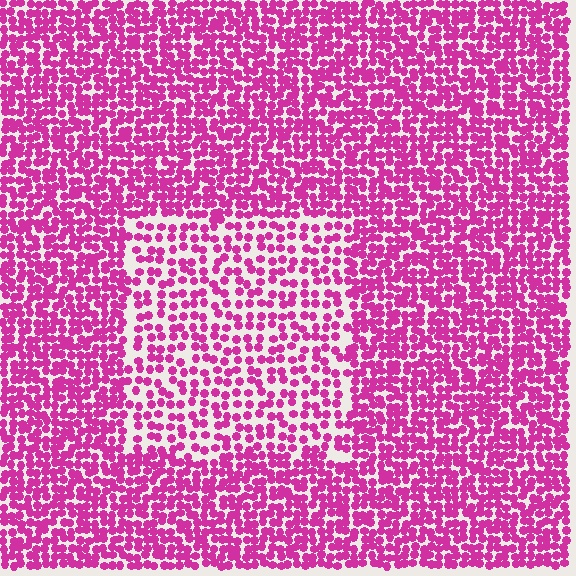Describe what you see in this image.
The image contains small magenta elements arranged at two different densities. A rectangle-shaped region is visible where the elements are less densely packed than the surrounding area.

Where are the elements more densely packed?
The elements are more densely packed outside the rectangle boundary.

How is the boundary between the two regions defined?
The boundary is defined by a change in element density (approximately 1.8x ratio). All elements are the same color, size, and shape.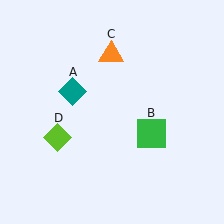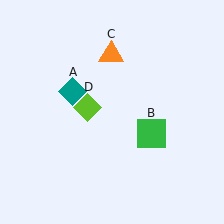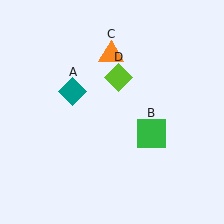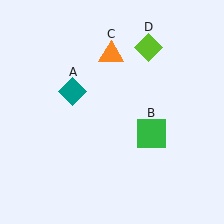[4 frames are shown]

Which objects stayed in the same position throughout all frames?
Teal diamond (object A) and green square (object B) and orange triangle (object C) remained stationary.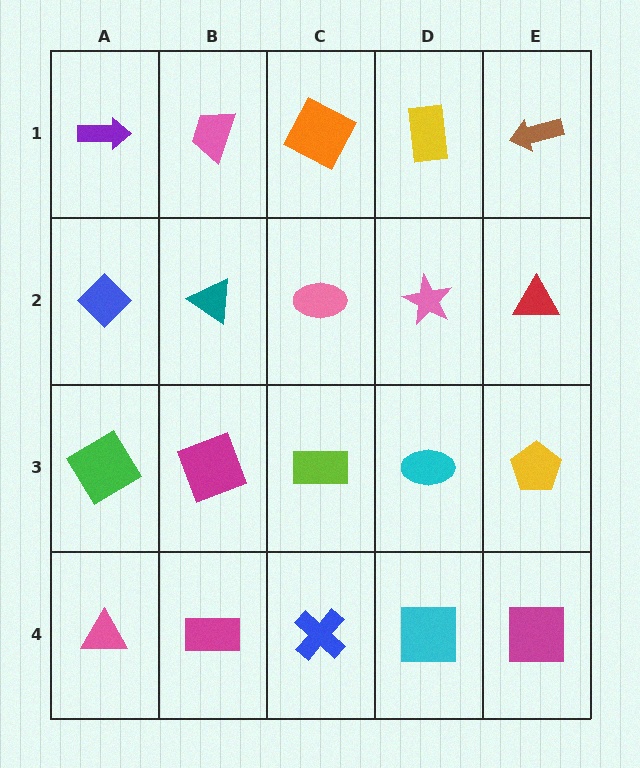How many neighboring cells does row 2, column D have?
4.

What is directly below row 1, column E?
A red triangle.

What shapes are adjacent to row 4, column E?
A yellow pentagon (row 3, column E), a cyan square (row 4, column D).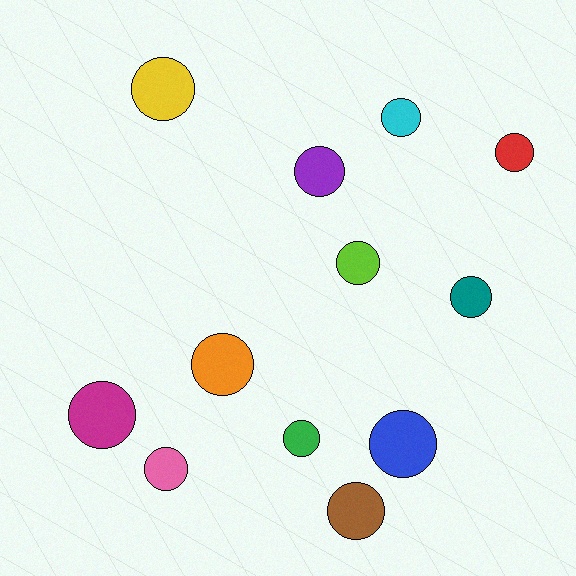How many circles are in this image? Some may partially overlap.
There are 12 circles.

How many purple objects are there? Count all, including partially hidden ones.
There is 1 purple object.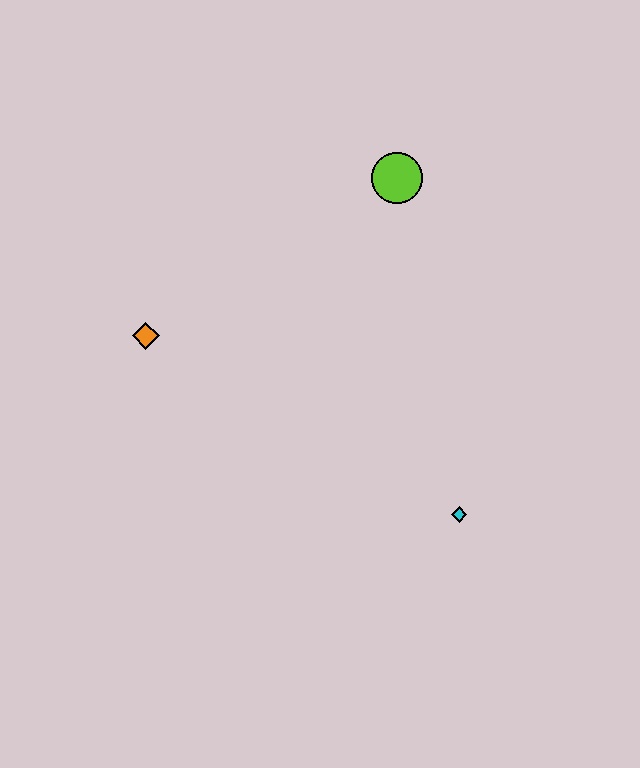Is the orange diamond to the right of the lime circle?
No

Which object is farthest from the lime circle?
The cyan diamond is farthest from the lime circle.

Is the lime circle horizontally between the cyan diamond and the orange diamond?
Yes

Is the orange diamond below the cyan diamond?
No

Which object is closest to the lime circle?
The orange diamond is closest to the lime circle.